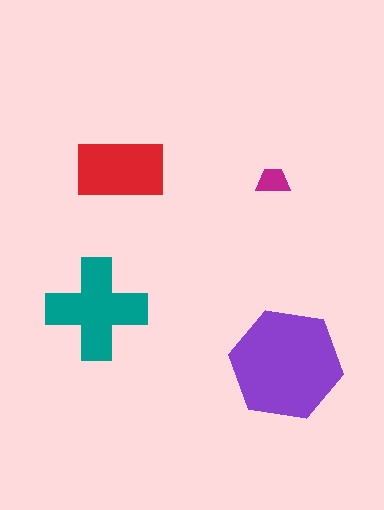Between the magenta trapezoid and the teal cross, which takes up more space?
The teal cross.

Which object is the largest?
The purple hexagon.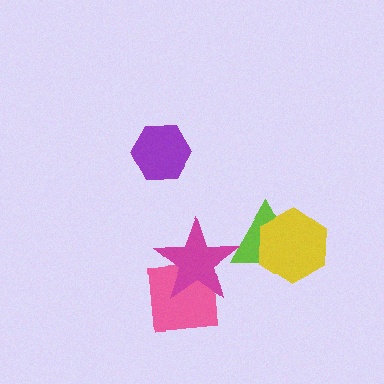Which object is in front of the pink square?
The magenta star is in front of the pink square.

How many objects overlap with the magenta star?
2 objects overlap with the magenta star.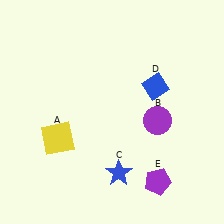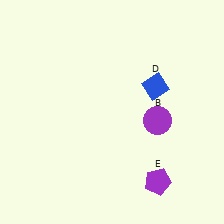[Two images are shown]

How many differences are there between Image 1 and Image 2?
There are 2 differences between the two images.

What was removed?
The yellow square (A), the blue star (C) were removed in Image 2.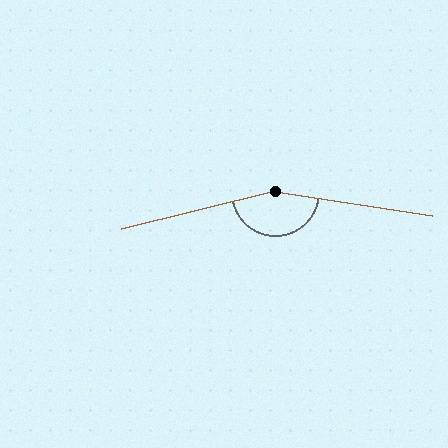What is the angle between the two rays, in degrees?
Approximately 158 degrees.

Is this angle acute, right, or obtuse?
It is obtuse.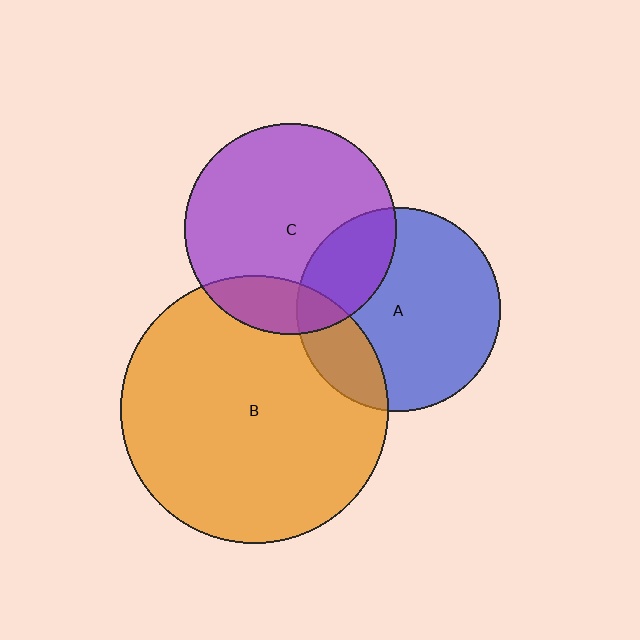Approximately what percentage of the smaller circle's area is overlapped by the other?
Approximately 25%.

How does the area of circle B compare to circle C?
Approximately 1.6 times.